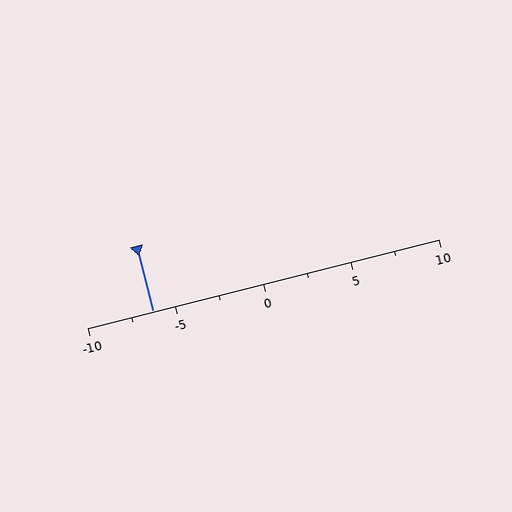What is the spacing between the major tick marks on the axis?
The major ticks are spaced 5 apart.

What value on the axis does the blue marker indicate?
The marker indicates approximately -6.2.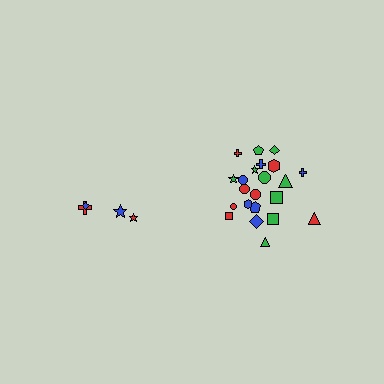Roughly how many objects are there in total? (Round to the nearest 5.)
Roughly 25 objects in total.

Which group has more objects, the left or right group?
The right group.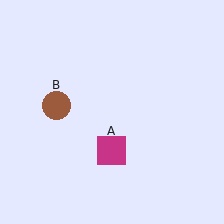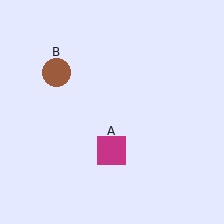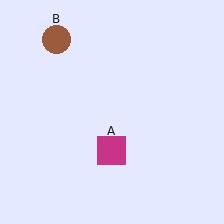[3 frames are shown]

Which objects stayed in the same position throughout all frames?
Magenta square (object A) remained stationary.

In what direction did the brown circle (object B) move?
The brown circle (object B) moved up.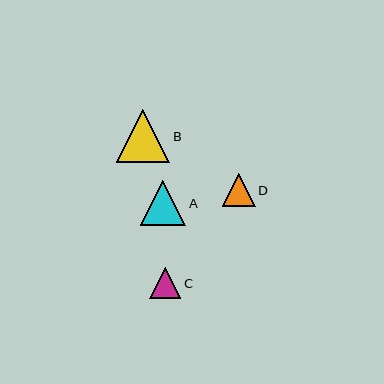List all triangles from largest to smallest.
From largest to smallest: B, A, D, C.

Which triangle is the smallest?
Triangle C is the smallest with a size of approximately 31 pixels.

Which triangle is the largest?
Triangle B is the largest with a size of approximately 53 pixels.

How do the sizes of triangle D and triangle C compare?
Triangle D and triangle C are approximately the same size.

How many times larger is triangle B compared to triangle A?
Triangle B is approximately 1.2 times the size of triangle A.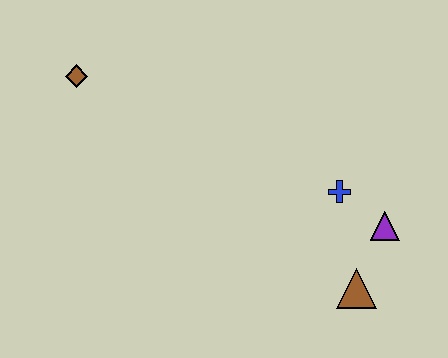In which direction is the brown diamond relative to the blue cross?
The brown diamond is to the left of the blue cross.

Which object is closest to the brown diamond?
The blue cross is closest to the brown diamond.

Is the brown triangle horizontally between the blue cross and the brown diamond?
No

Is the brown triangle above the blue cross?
No